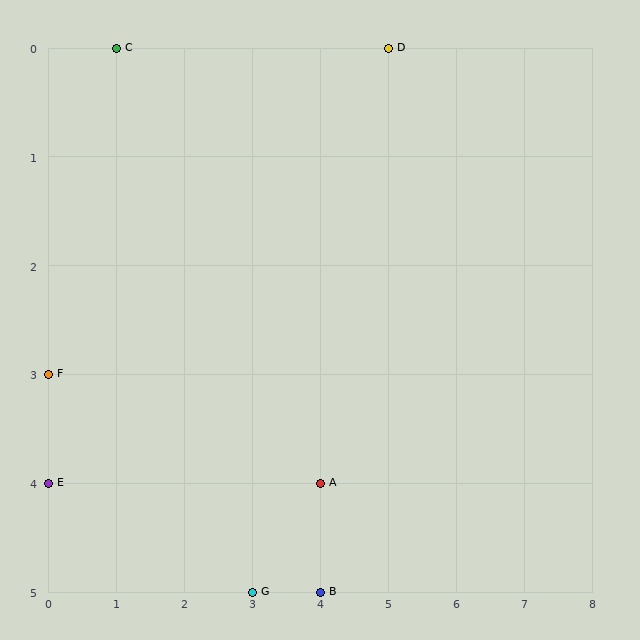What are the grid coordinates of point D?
Point D is at grid coordinates (5, 0).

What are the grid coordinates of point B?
Point B is at grid coordinates (4, 5).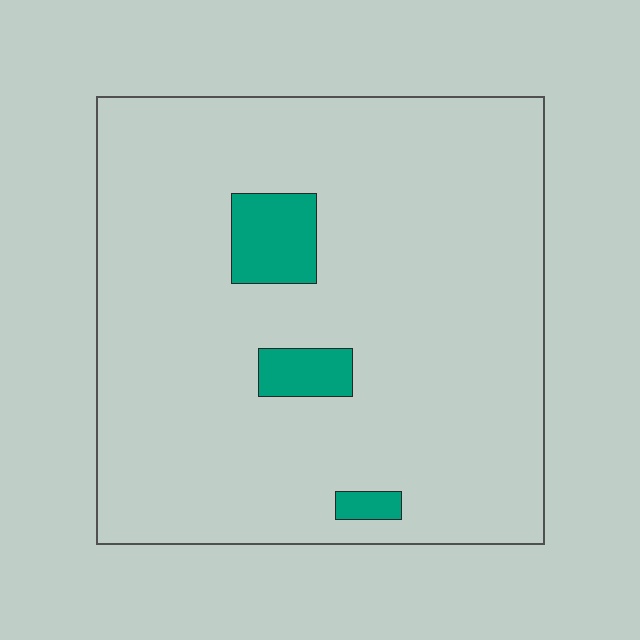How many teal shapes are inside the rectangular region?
3.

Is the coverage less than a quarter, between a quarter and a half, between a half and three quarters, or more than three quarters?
Less than a quarter.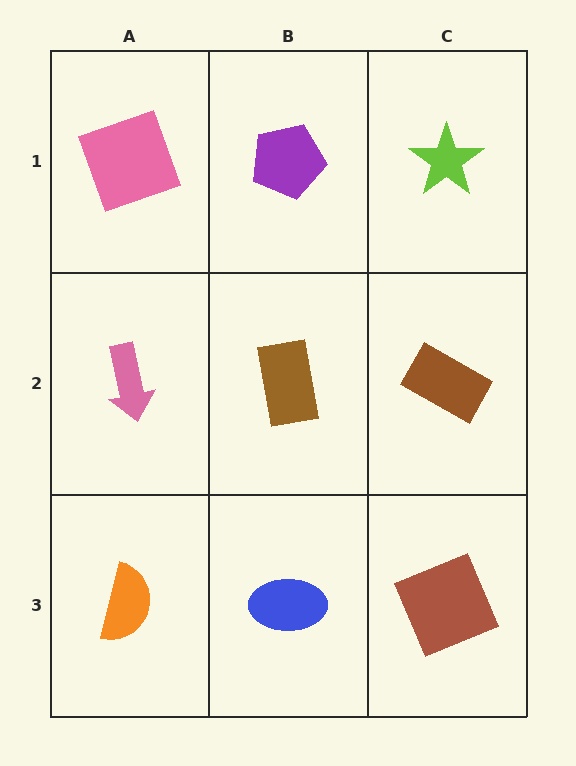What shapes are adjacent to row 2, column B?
A purple pentagon (row 1, column B), a blue ellipse (row 3, column B), a pink arrow (row 2, column A), a brown rectangle (row 2, column C).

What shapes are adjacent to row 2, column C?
A lime star (row 1, column C), a brown square (row 3, column C), a brown rectangle (row 2, column B).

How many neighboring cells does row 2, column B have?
4.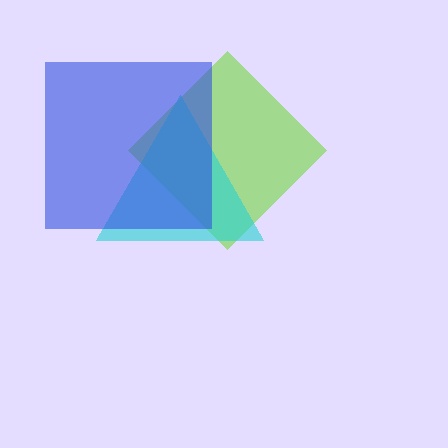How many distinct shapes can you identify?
There are 3 distinct shapes: a lime diamond, a cyan triangle, a blue square.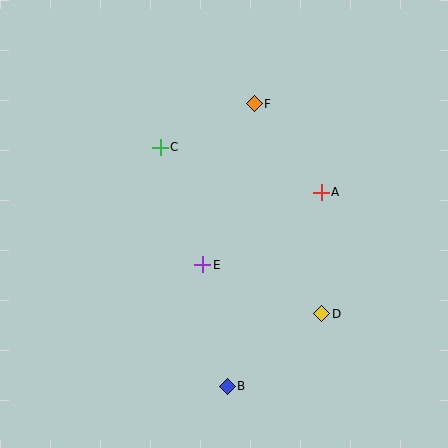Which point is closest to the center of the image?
Point E at (203, 265) is closest to the center.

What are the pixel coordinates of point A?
Point A is at (321, 192).